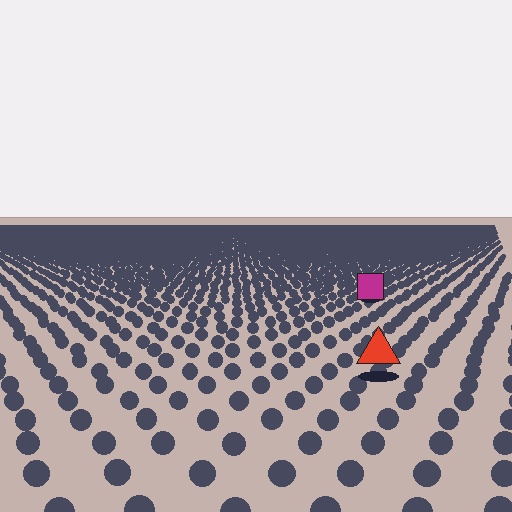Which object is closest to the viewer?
The red triangle is closest. The texture marks near it are larger and more spread out.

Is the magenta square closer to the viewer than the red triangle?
No. The red triangle is closer — you can tell from the texture gradient: the ground texture is coarser near it.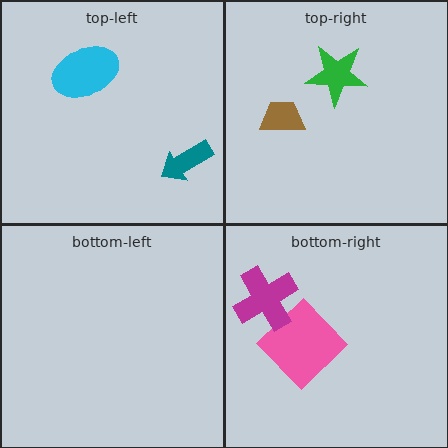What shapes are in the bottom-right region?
The pink diamond, the magenta cross.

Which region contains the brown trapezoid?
The top-right region.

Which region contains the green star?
The top-right region.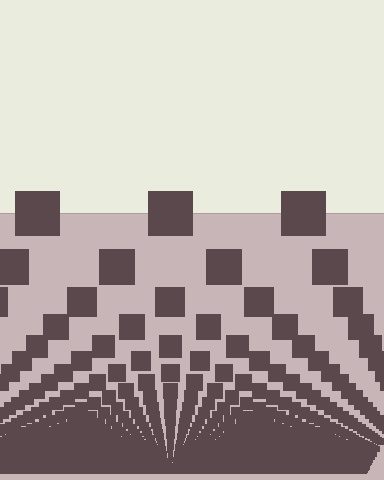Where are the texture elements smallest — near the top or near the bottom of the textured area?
Near the bottom.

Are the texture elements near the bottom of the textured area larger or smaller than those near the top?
Smaller. The gradient is inverted — elements near the bottom are smaller and denser.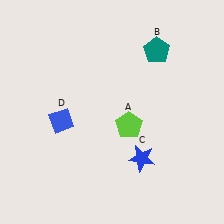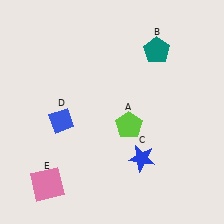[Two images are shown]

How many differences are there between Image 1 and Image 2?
There is 1 difference between the two images.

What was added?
A pink square (E) was added in Image 2.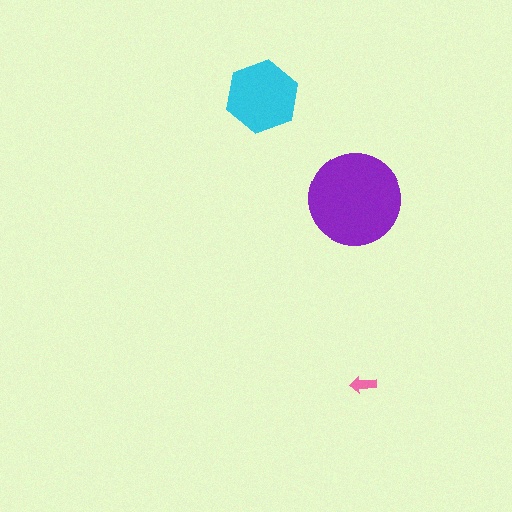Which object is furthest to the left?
The cyan hexagon is leftmost.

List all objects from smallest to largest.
The pink arrow, the cyan hexagon, the purple circle.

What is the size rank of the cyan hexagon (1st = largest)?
2nd.